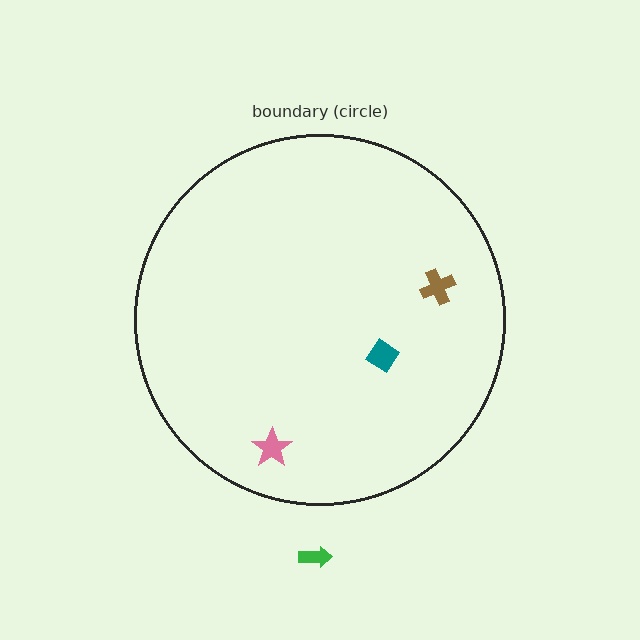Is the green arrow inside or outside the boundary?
Outside.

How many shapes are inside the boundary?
3 inside, 1 outside.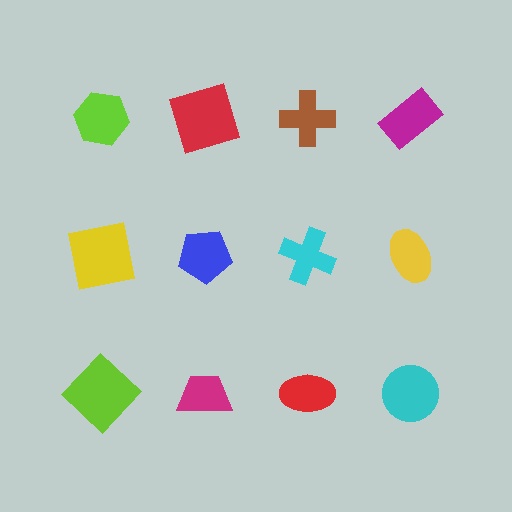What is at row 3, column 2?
A magenta trapezoid.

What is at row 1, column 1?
A lime hexagon.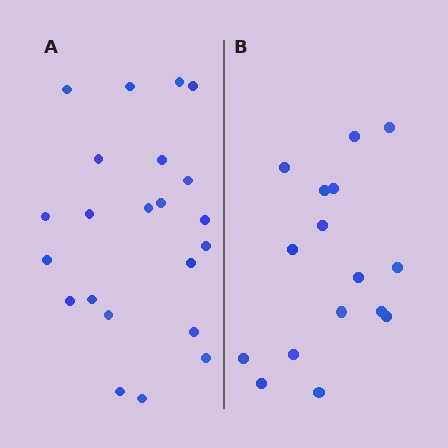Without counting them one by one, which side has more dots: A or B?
Region A (the left region) has more dots.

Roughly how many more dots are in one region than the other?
Region A has about 6 more dots than region B.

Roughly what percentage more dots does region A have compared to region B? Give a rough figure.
About 40% more.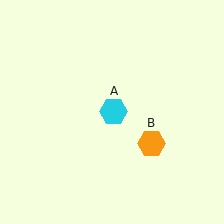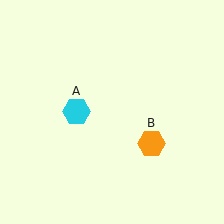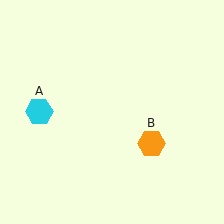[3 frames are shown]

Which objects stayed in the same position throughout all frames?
Orange hexagon (object B) remained stationary.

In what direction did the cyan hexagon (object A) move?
The cyan hexagon (object A) moved left.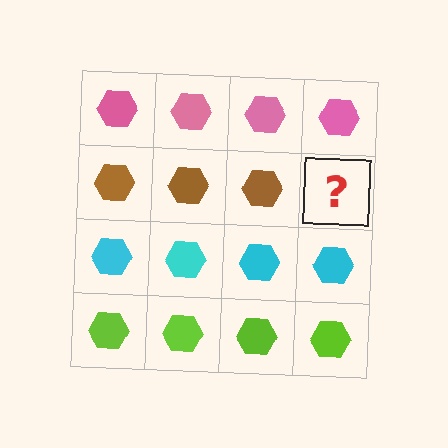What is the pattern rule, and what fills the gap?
The rule is that each row has a consistent color. The gap should be filled with a brown hexagon.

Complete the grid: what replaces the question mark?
The question mark should be replaced with a brown hexagon.